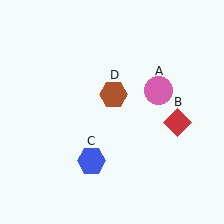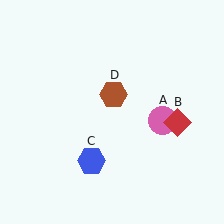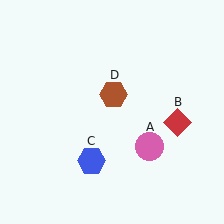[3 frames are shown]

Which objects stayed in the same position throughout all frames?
Red diamond (object B) and blue hexagon (object C) and brown hexagon (object D) remained stationary.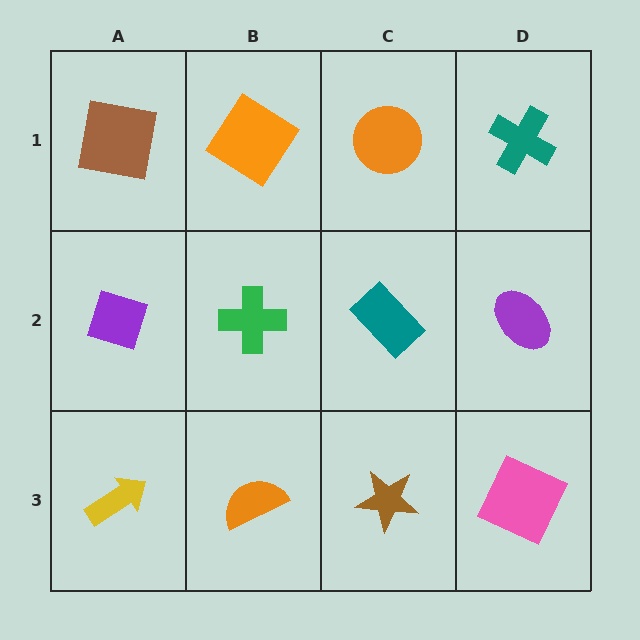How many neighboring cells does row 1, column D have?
2.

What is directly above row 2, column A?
A brown square.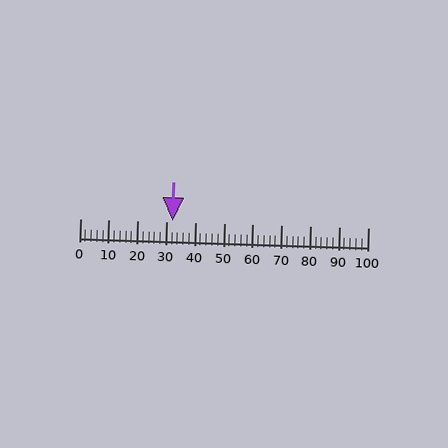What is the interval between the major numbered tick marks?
The major tick marks are spaced 10 units apart.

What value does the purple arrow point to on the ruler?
The purple arrow points to approximately 32.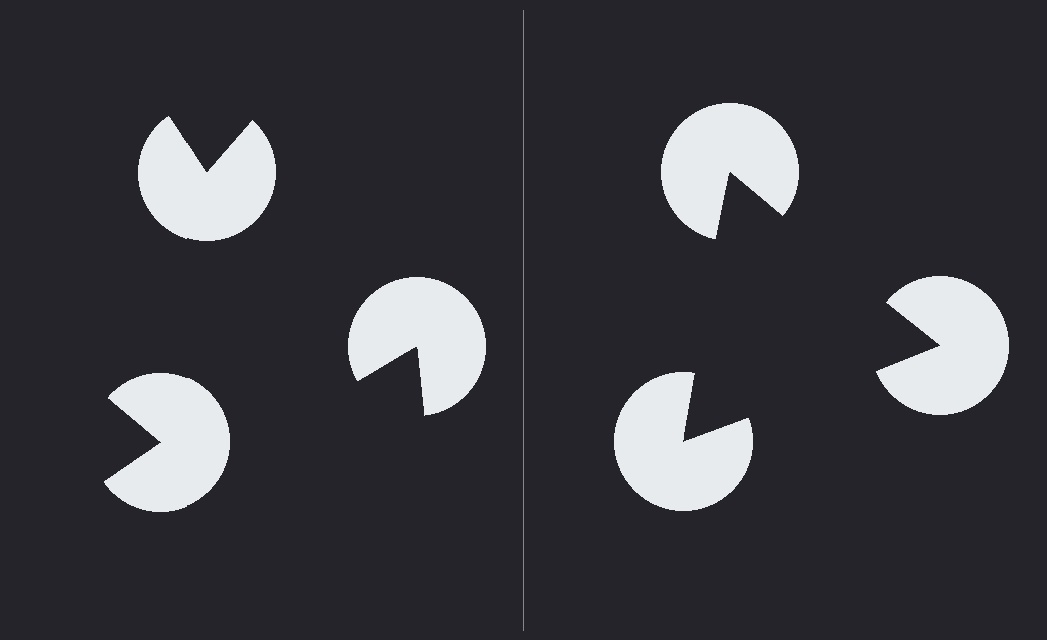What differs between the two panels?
The pac-man discs are positioned identically on both sides; only the wedge orientations differ. On the right they align to a triangle; on the left they are misaligned.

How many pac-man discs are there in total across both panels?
6 — 3 on each side.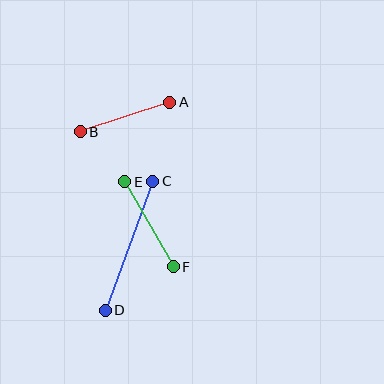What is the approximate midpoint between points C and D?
The midpoint is at approximately (129, 246) pixels.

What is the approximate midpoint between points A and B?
The midpoint is at approximately (125, 117) pixels.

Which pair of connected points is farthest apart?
Points C and D are farthest apart.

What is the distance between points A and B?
The distance is approximately 94 pixels.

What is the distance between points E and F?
The distance is approximately 98 pixels.